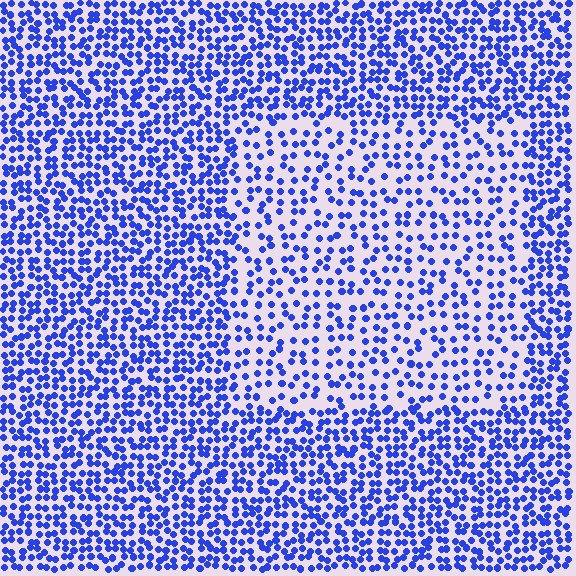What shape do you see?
I see a rectangle.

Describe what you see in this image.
The image contains small blue elements arranged at two different densities. A rectangle-shaped region is visible where the elements are less densely packed than the surrounding area.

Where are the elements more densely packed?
The elements are more densely packed outside the rectangle boundary.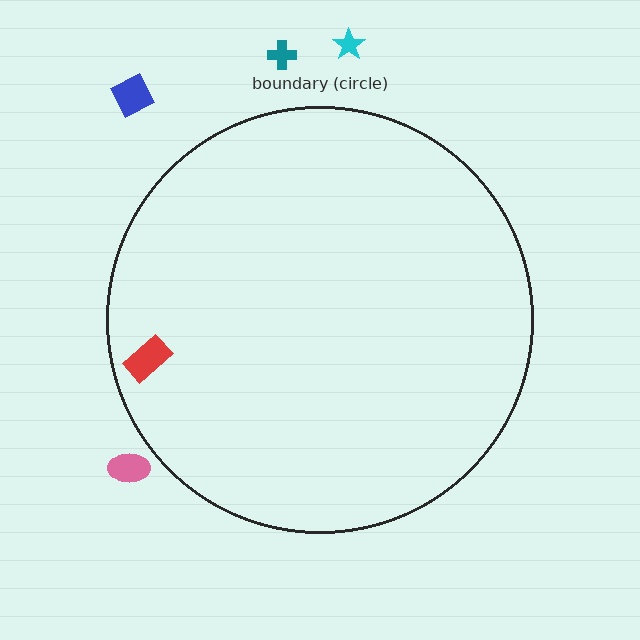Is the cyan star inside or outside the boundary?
Outside.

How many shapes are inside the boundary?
1 inside, 4 outside.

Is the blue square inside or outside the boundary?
Outside.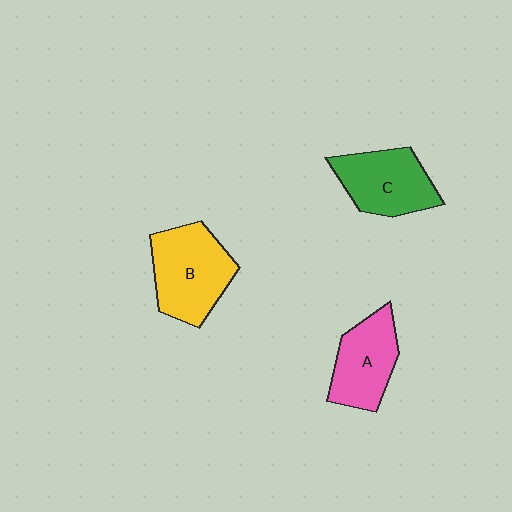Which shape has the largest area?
Shape B (yellow).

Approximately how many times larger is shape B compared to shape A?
Approximately 1.3 times.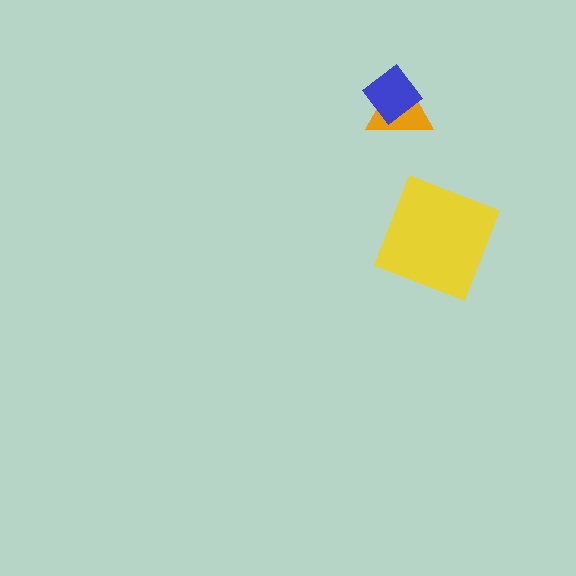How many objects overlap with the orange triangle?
1 object overlaps with the orange triangle.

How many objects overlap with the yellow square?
0 objects overlap with the yellow square.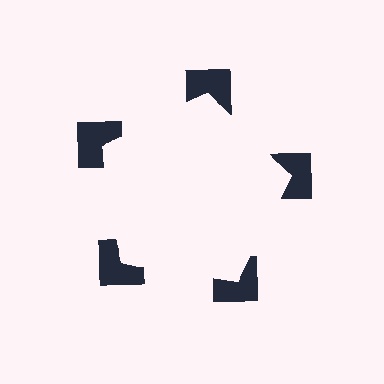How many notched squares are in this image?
There are 5 — one at each vertex of the illusory pentagon.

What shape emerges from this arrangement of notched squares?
An illusory pentagon — its edges are inferred from the aligned wedge cuts in the notched squares, not physically drawn.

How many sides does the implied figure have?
5 sides.